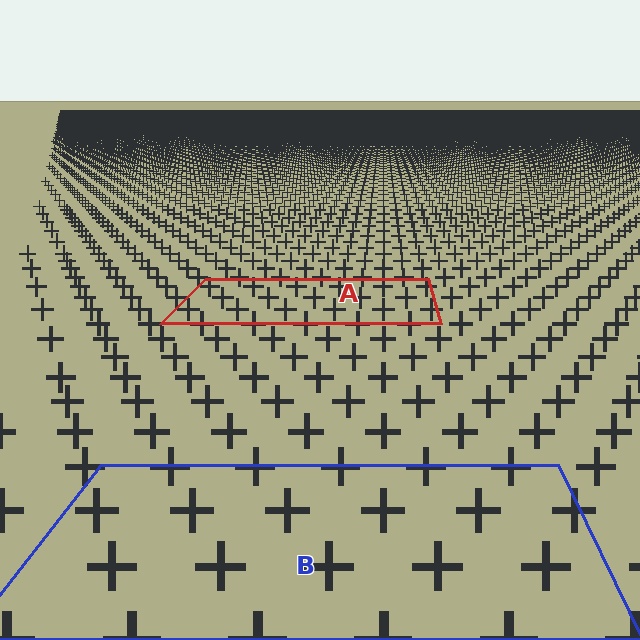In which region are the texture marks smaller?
The texture marks are smaller in region A, because it is farther away.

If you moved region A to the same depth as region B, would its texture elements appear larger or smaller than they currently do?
They would appear larger. At a closer depth, the same texture elements are projected at a bigger on-screen size.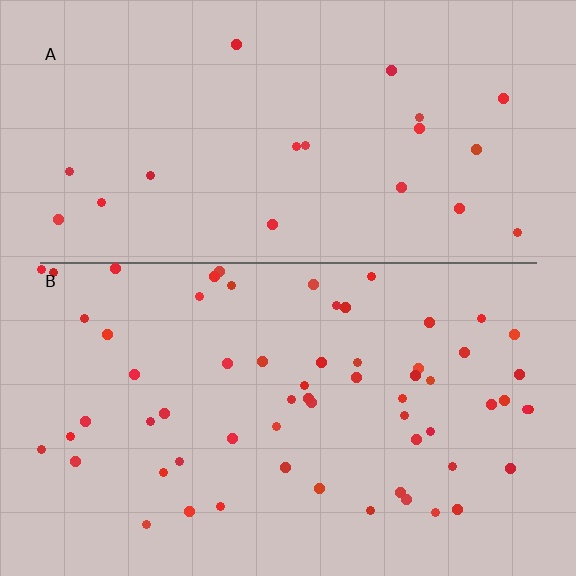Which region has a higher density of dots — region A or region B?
B (the bottom).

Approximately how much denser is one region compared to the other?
Approximately 3.1× — region B over region A.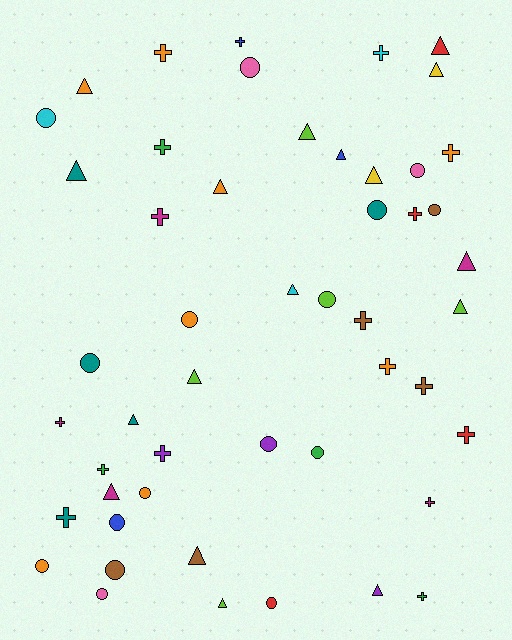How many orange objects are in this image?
There are 8 orange objects.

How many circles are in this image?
There are 16 circles.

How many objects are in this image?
There are 50 objects.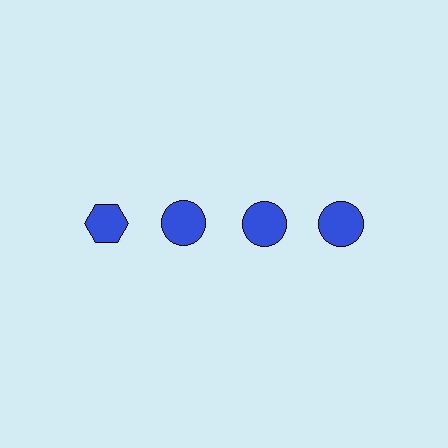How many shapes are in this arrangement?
There are 4 shapes arranged in a grid pattern.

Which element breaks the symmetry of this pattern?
The blue hexagon in the top row, leftmost column breaks the symmetry. All other shapes are blue circles.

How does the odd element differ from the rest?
It has a different shape: hexagon instead of circle.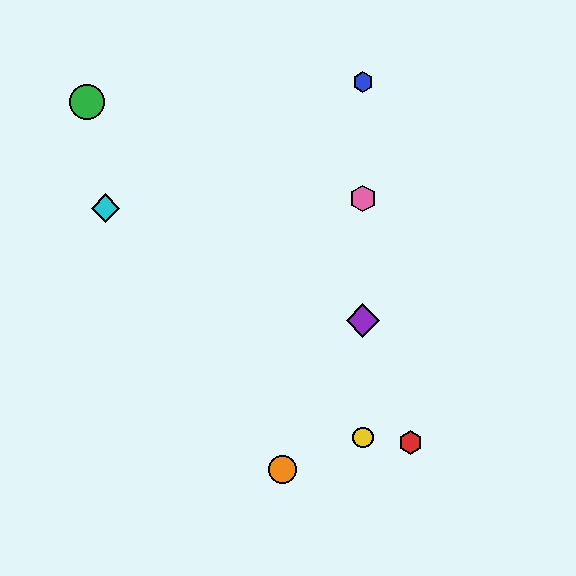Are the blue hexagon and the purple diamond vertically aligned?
Yes, both are at x≈363.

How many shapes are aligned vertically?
4 shapes (the blue hexagon, the yellow circle, the purple diamond, the pink hexagon) are aligned vertically.